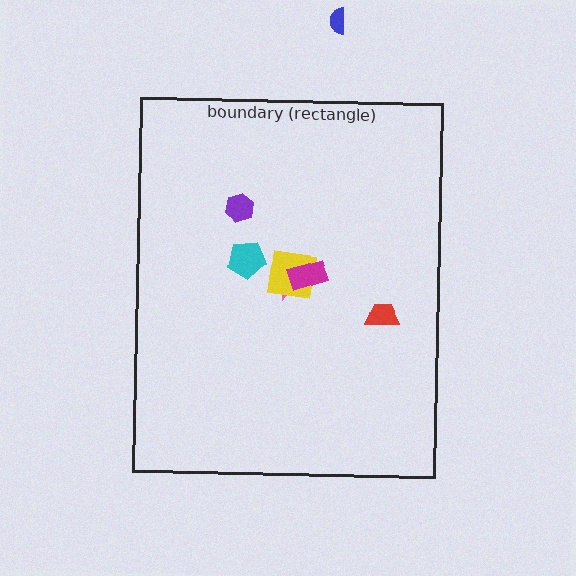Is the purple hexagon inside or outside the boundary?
Inside.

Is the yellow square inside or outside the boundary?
Inside.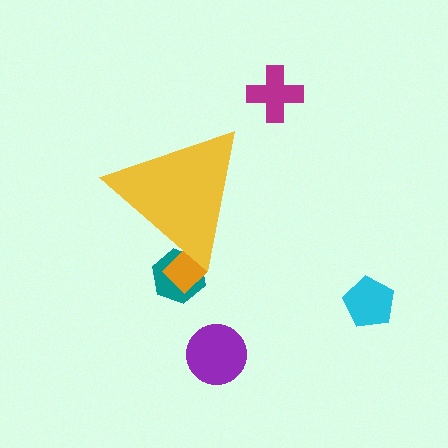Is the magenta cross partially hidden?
No, the magenta cross is fully visible.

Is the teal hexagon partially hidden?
Yes, the teal hexagon is partially hidden behind the yellow triangle.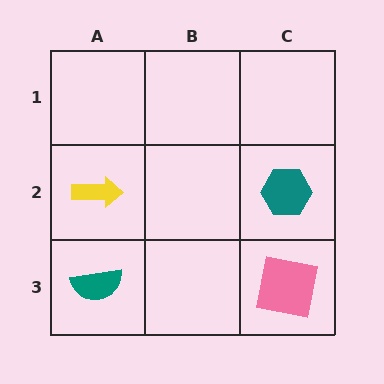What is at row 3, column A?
A teal semicircle.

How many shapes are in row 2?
2 shapes.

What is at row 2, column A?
A yellow arrow.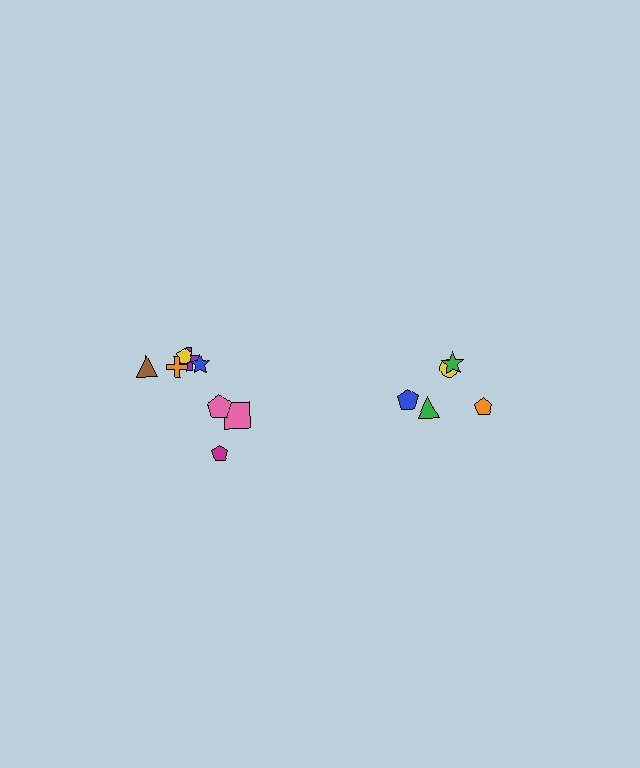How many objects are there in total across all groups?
There are 13 objects.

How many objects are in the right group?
There are 5 objects.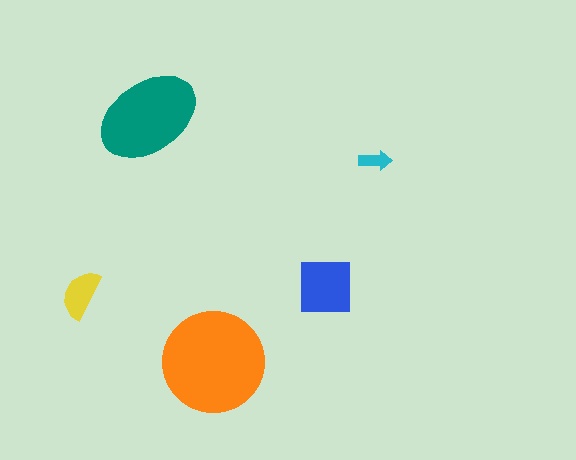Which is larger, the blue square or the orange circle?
The orange circle.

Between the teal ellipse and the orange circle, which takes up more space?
The orange circle.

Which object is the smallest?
The cyan arrow.